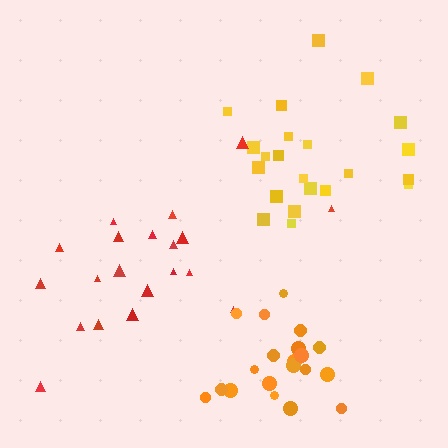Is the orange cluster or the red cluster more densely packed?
Orange.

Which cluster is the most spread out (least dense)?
Red.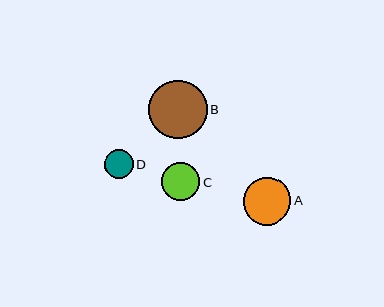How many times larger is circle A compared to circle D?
Circle A is approximately 1.6 times the size of circle D.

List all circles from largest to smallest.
From largest to smallest: B, A, C, D.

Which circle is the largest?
Circle B is the largest with a size of approximately 58 pixels.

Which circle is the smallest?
Circle D is the smallest with a size of approximately 29 pixels.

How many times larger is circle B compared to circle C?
Circle B is approximately 1.5 times the size of circle C.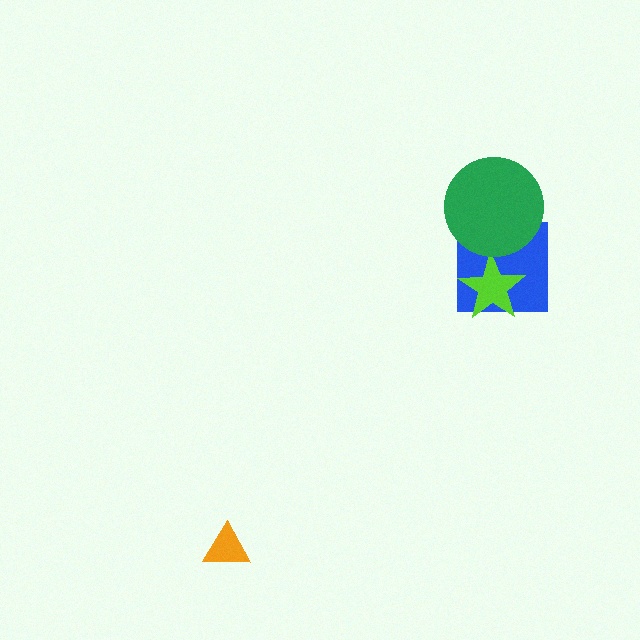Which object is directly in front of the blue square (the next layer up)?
The lime star is directly in front of the blue square.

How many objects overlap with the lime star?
1 object overlaps with the lime star.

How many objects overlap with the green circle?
1 object overlaps with the green circle.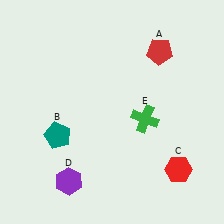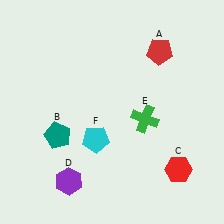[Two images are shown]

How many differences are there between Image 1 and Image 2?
There is 1 difference between the two images.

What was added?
A cyan pentagon (F) was added in Image 2.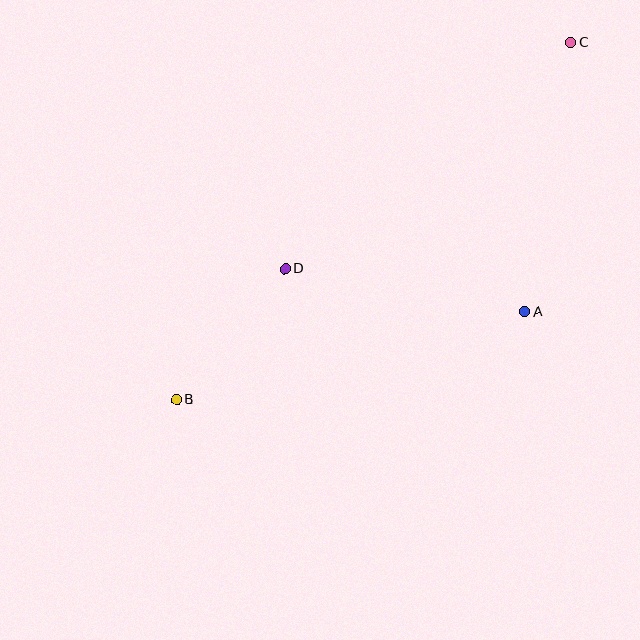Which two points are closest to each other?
Points B and D are closest to each other.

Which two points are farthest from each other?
Points B and C are farthest from each other.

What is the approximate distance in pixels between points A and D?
The distance between A and D is approximately 243 pixels.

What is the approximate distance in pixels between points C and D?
The distance between C and D is approximately 365 pixels.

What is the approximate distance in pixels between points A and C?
The distance between A and C is approximately 273 pixels.